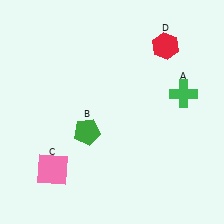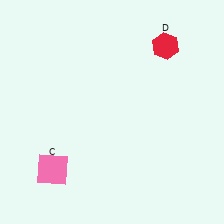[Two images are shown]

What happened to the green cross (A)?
The green cross (A) was removed in Image 2. It was in the top-right area of Image 1.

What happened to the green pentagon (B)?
The green pentagon (B) was removed in Image 2. It was in the bottom-left area of Image 1.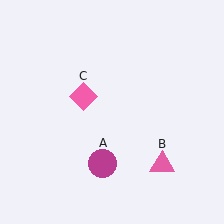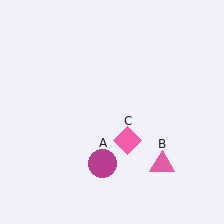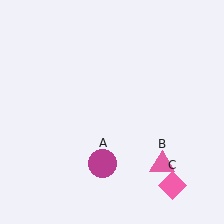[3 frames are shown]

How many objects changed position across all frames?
1 object changed position: pink diamond (object C).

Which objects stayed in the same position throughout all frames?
Magenta circle (object A) and pink triangle (object B) remained stationary.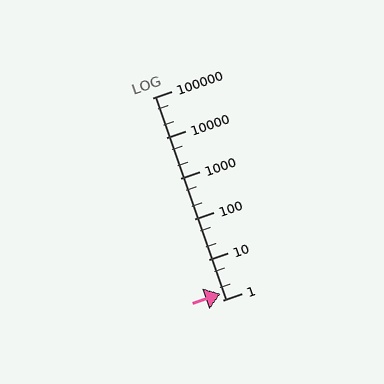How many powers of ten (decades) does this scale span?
The scale spans 5 decades, from 1 to 100000.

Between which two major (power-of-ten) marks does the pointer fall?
The pointer is between 1 and 10.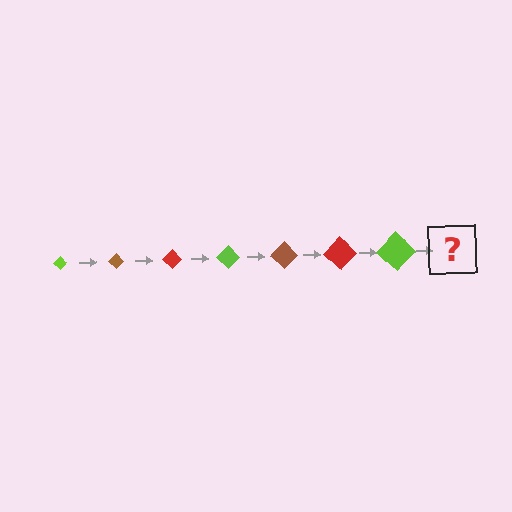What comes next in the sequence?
The next element should be a brown diamond, larger than the previous one.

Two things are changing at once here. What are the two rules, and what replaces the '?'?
The two rules are that the diamond grows larger each step and the color cycles through lime, brown, and red. The '?' should be a brown diamond, larger than the previous one.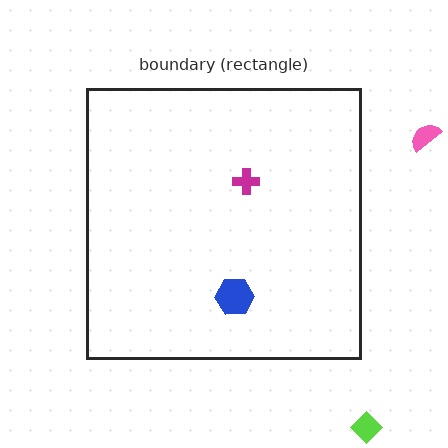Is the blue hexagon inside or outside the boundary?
Inside.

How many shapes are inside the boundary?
2 inside, 2 outside.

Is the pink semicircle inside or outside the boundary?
Outside.